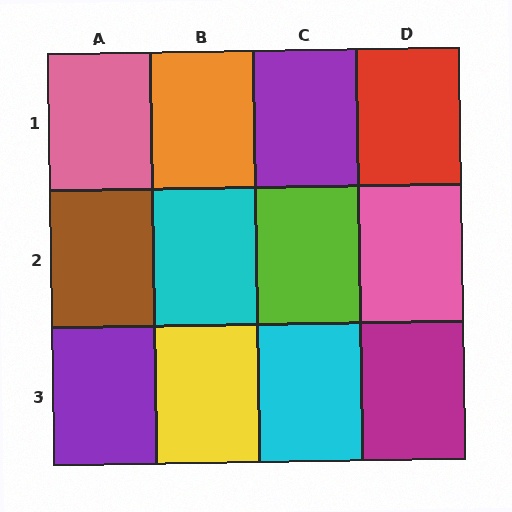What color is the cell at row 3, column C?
Cyan.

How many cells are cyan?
2 cells are cyan.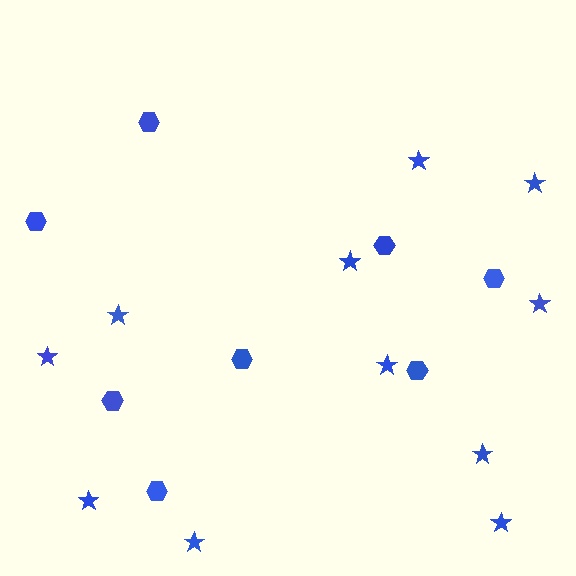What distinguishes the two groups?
There are 2 groups: one group of stars (11) and one group of hexagons (8).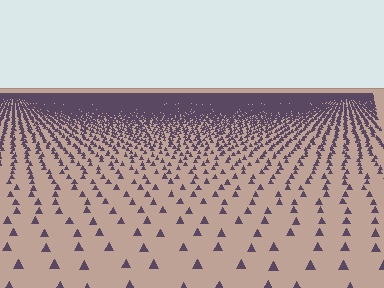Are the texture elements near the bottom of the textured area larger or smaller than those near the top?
Larger. Near the bottom, elements are closer to the viewer and appear at a bigger on-screen size.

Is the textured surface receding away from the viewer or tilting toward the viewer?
The surface is receding away from the viewer. Texture elements get smaller and denser toward the top.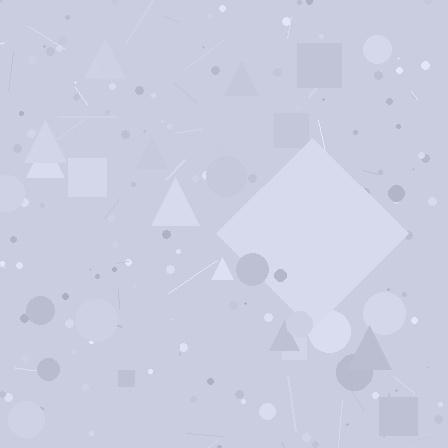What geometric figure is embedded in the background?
A diamond is embedded in the background.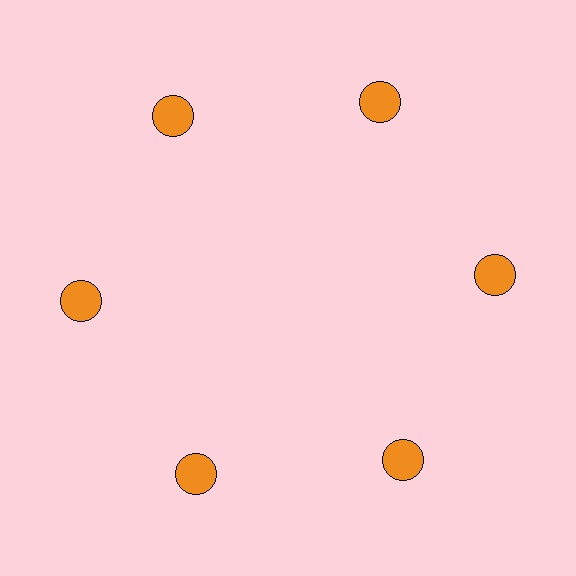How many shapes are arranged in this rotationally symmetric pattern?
There are 6 shapes, arranged in 6 groups of 1.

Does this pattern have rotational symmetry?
Yes, this pattern has 6-fold rotational symmetry. It looks the same after rotating 60 degrees around the center.